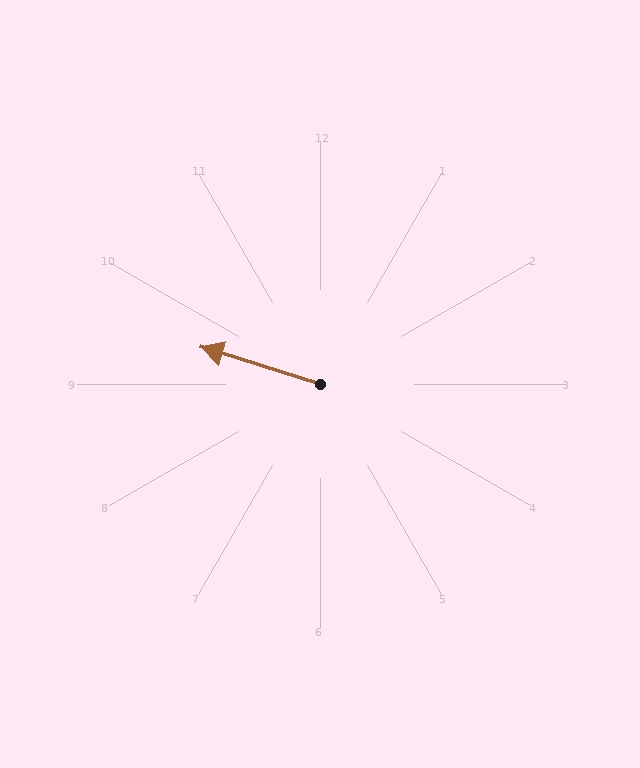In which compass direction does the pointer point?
West.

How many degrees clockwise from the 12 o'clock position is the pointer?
Approximately 287 degrees.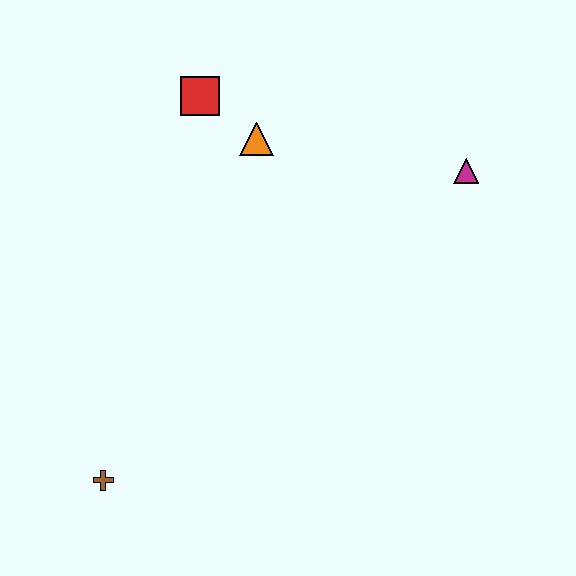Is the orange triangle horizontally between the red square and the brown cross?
No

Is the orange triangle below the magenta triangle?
No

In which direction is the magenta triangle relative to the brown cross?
The magenta triangle is to the right of the brown cross.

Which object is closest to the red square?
The orange triangle is closest to the red square.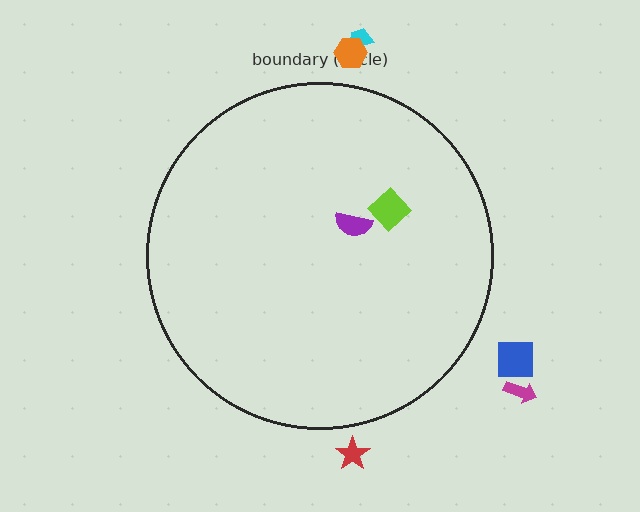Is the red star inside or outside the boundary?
Outside.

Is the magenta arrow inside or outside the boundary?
Outside.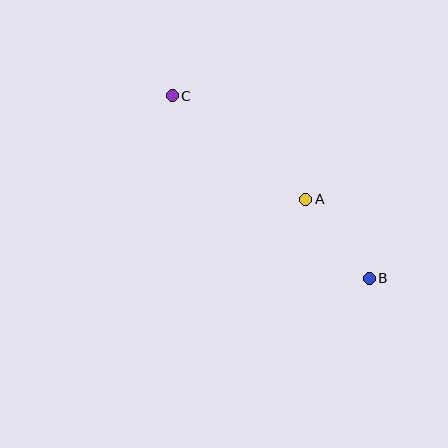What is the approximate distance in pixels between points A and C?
The distance between A and C is approximately 169 pixels.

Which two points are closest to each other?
Points A and B are closest to each other.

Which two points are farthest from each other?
Points B and C are farthest from each other.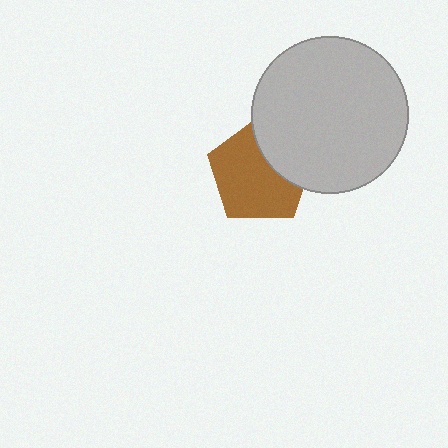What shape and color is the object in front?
The object in front is a light gray circle.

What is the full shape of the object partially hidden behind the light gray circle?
The partially hidden object is a brown pentagon.